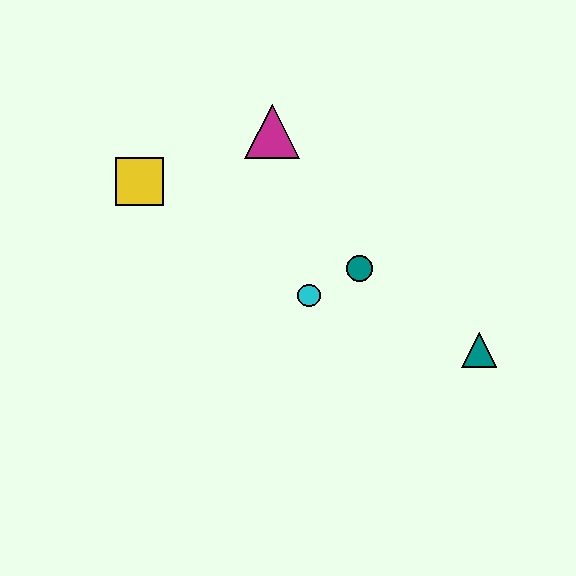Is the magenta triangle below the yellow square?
No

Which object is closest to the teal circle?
The cyan circle is closest to the teal circle.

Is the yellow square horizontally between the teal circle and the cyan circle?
No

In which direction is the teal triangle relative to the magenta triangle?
The teal triangle is below the magenta triangle.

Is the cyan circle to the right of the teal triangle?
No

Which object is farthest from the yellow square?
The teal triangle is farthest from the yellow square.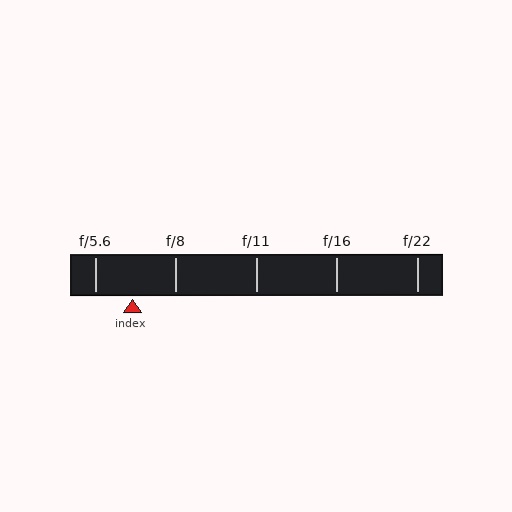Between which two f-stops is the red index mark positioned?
The index mark is between f/5.6 and f/8.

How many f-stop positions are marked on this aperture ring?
There are 5 f-stop positions marked.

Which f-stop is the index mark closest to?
The index mark is closest to f/5.6.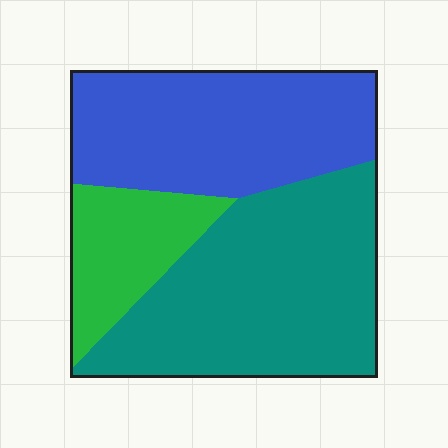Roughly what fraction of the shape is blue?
Blue covers around 35% of the shape.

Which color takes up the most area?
Teal, at roughly 45%.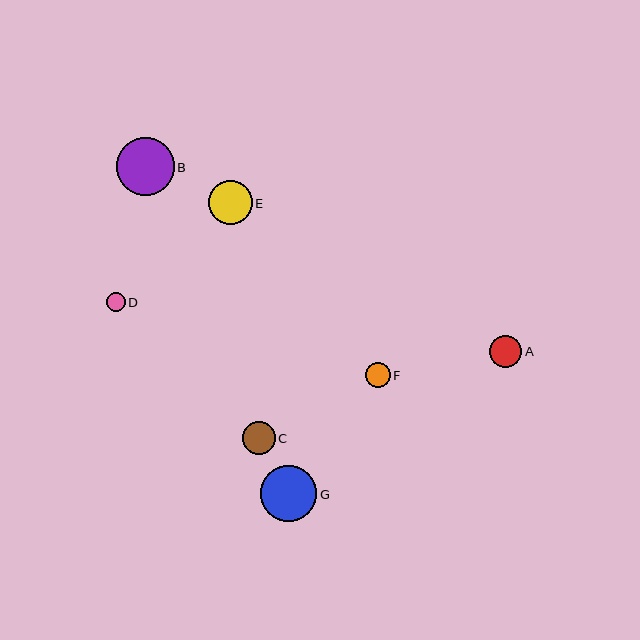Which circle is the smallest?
Circle D is the smallest with a size of approximately 18 pixels.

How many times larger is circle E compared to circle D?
Circle E is approximately 2.4 times the size of circle D.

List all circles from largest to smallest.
From largest to smallest: B, G, E, C, A, F, D.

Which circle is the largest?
Circle B is the largest with a size of approximately 58 pixels.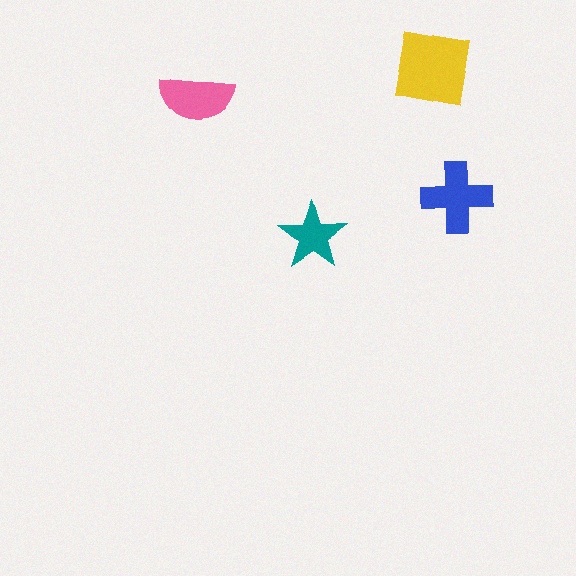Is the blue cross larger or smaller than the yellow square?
Smaller.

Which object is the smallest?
The teal star.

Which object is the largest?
The yellow square.